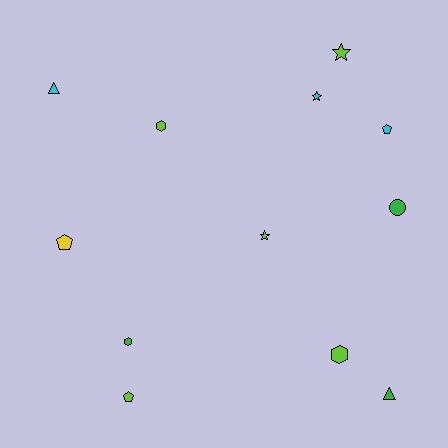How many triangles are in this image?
There are 2 triangles.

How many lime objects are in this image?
There are 5 lime objects.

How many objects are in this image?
There are 12 objects.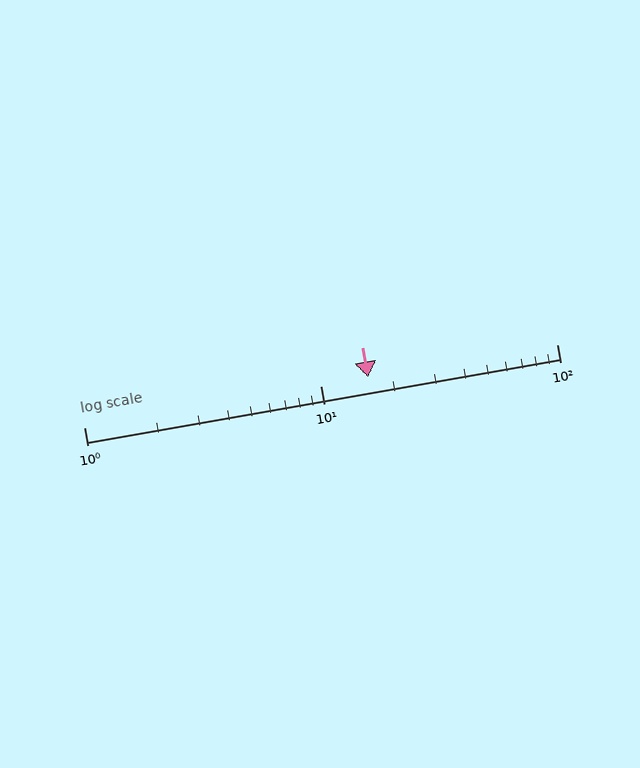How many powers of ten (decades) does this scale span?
The scale spans 2 decades, from 1 to 100.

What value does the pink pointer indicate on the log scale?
The pointer indicates approximately 16.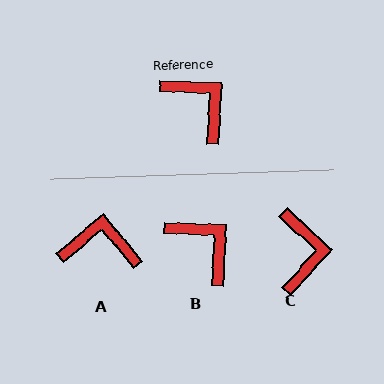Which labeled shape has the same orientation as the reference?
B.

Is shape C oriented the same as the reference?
No, it is off by about 40 degrees.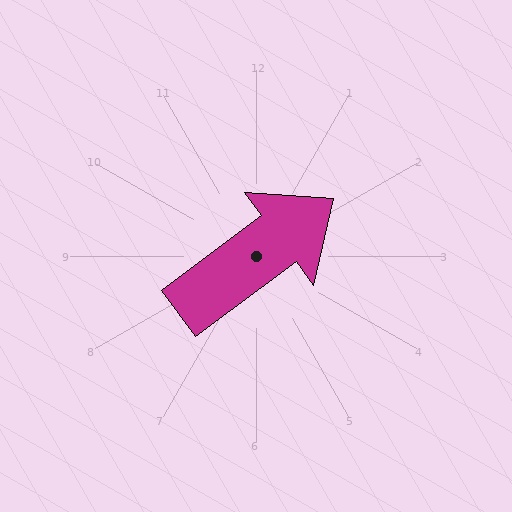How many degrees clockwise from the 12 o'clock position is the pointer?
Approximately 53 degrees.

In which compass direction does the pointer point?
Northeast.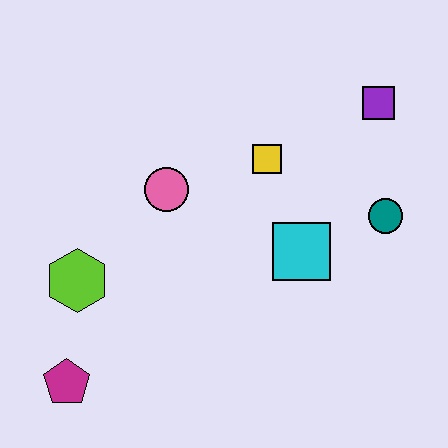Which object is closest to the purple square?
The teal circle is closest to the purple square.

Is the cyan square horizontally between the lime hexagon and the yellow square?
No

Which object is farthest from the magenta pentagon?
The purple square is farthest from the magenta pentagon.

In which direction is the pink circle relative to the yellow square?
The pink circle is to the left of the yellow square.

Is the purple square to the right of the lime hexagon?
Yes